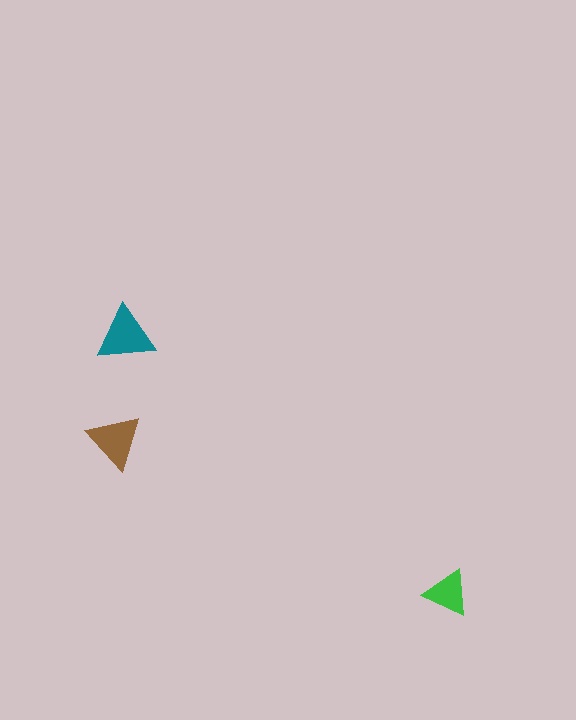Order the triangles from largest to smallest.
the teal one, the brown one, the green one.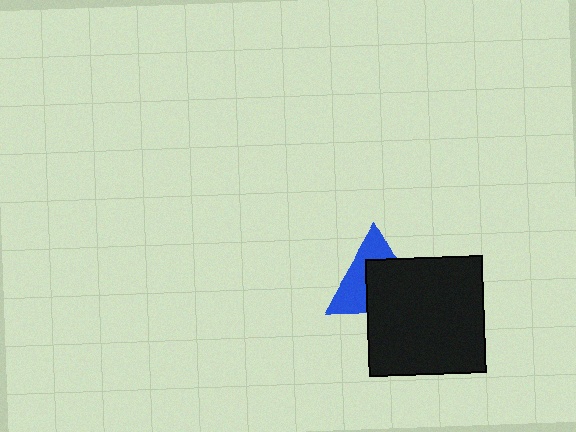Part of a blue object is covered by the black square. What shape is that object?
It is a triangle.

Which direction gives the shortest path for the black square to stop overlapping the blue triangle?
Moving toward the lower-right gives the shortest separation.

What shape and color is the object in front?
The object in front is a black square.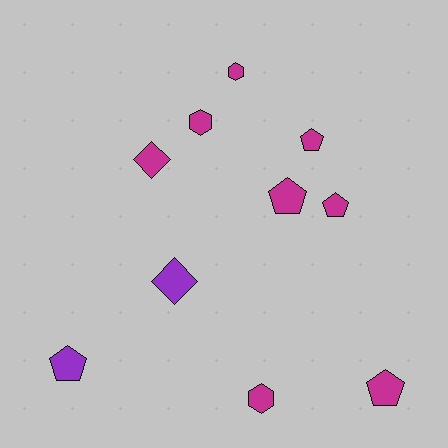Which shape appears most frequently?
Pentagon, with 5 objects.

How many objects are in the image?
There are 10 objects.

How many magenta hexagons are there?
There are 3 magenta hexagons.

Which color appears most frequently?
Magenta, with 8 objects.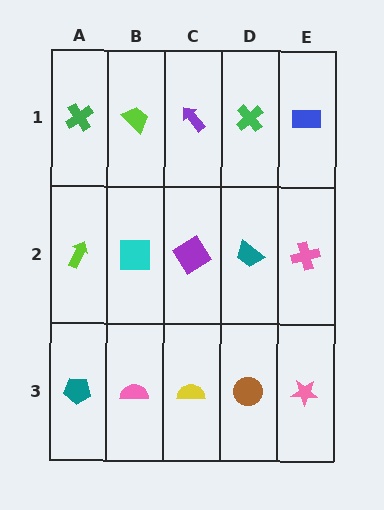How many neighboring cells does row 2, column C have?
4.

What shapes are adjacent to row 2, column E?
A blue rectangle (row 1, column E), a pink star (row 3, column E), a teal trapezoid (row 2, column D).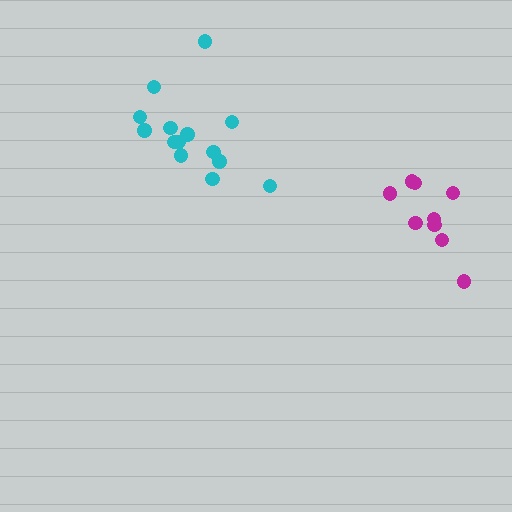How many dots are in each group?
Group 1: 14 dots, Group 2: 9 dots (23 total).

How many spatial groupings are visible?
There are 2 spatial groupings.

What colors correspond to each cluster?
The clusters are colored: cyan, magenta.